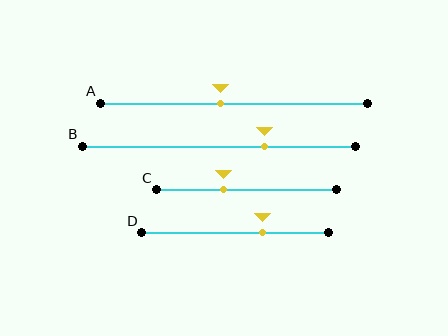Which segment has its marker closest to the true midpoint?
Segment A has its marker closest to the true midpoint.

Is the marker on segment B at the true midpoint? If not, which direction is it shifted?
No, the marker on segment B is shifted to the right by about 16% of the segment length.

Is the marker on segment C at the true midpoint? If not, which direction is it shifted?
No, the marker on segment C is shifted to the left by about 13% of the segment length.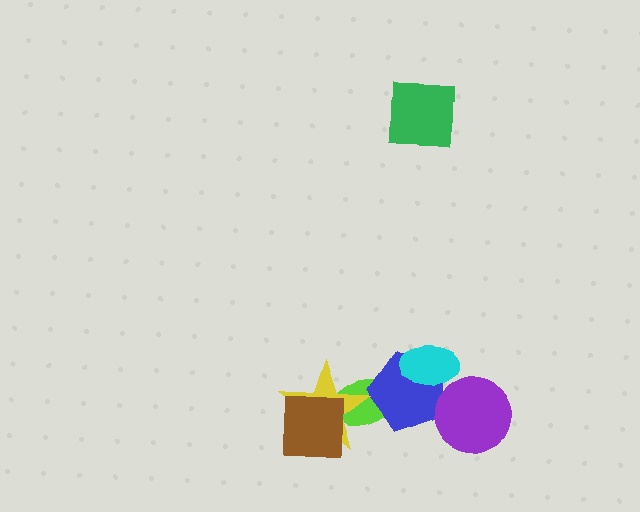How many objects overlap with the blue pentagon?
3 objects overlap with the blue pentagon.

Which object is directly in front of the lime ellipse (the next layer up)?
The blue pentagon is directly in front of the lime ellipse.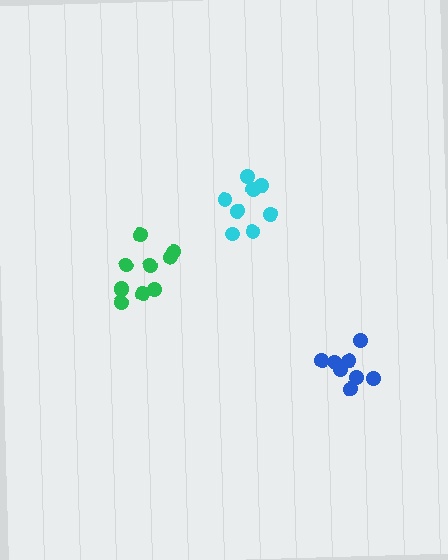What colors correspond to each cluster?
The clusters are colored: green, cyan, blue.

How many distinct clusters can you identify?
There are 3 distinct clusters.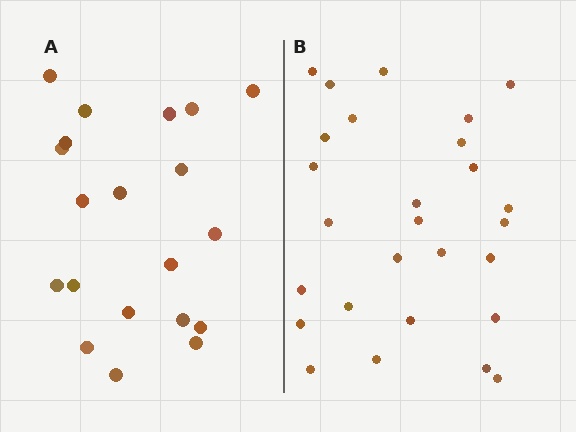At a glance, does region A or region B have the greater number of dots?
Region B (the right region) has more dots.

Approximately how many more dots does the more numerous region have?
Region B has roughly 8 or so more dots than region A.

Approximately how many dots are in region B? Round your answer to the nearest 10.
About 30 dots. (The exact count is 27, which rounds to 30.)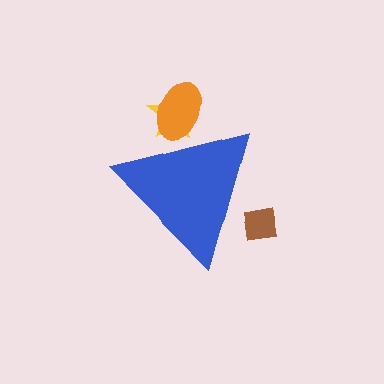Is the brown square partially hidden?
Yes, the brown square is partially hidden behind the blue triangle.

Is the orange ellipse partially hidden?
Yes, the orange ellipse is partially hidden behind the blue triangle.